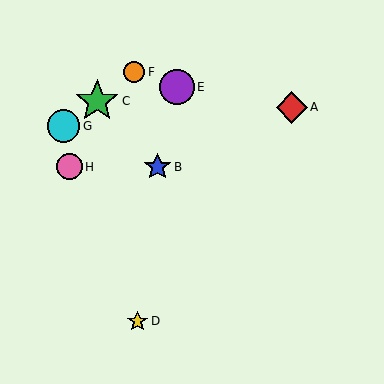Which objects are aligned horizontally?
Objects B, H are aligned horizontally.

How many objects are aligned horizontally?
2 objects (B, H) are aligned horizontally.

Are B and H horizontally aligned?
Yes, both are at y≈167.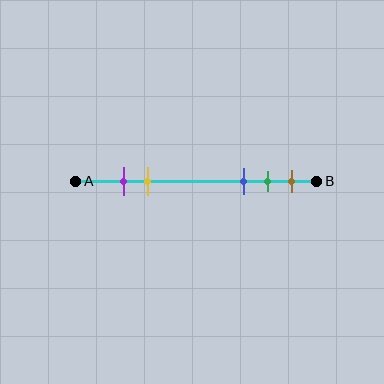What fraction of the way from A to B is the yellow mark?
The yellow mark is approximately 30% (0.3) of the way from A to B.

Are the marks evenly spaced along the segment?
No, the marks are not evenly spaced.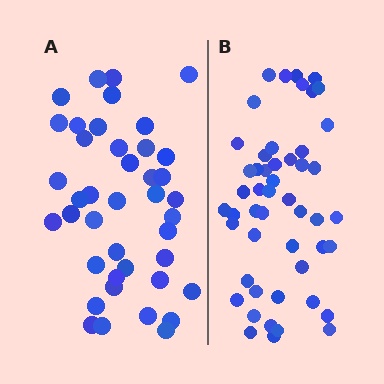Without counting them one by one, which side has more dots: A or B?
Region B (the right region) has more dots.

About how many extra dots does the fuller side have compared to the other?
Region B has roughly 8 or so more dots than region A.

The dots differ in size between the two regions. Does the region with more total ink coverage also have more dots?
No. Region A has more total ink coverage because its dots are larger, but region B actually contains more individual dots. Total area can be misleading — the number of items is what matters here.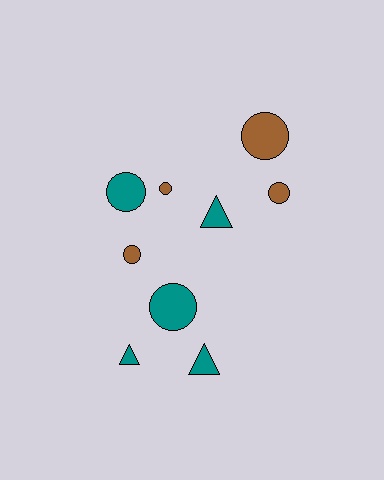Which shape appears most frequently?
Circle, with 6 objects.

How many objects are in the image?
There are 9 objects.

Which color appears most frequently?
Teal, with 5 objects.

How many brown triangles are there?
There are no brown triangles.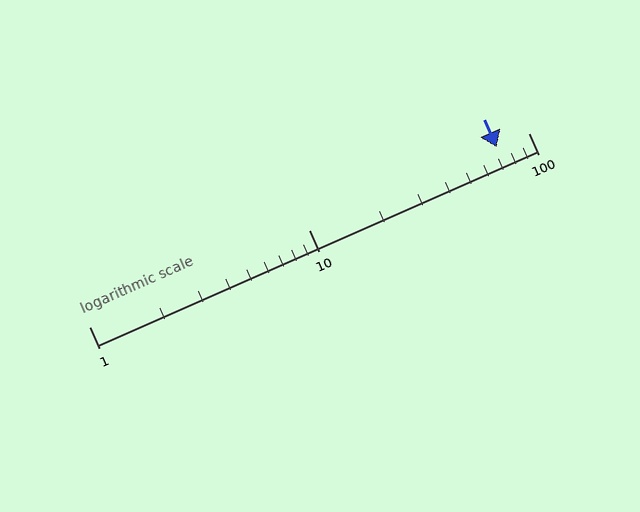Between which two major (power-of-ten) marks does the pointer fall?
The pointer is between 10 and 100.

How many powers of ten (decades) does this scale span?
The scale spans 2 decades, from 1 to 100.